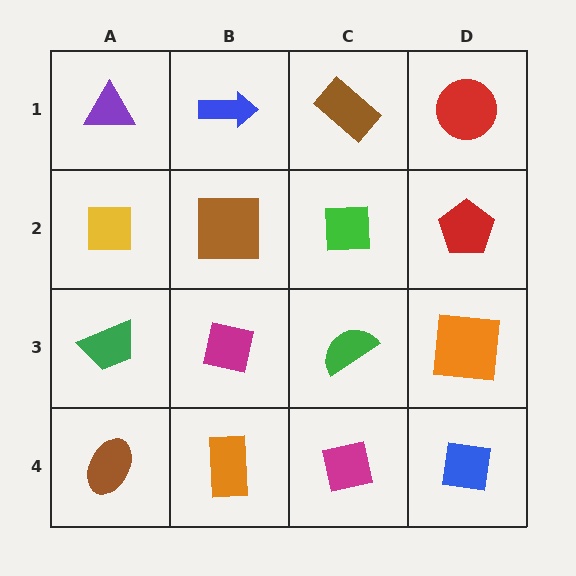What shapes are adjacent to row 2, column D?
A red circle (row 1, column D), an orange square (row 3, column D), a green square (row 2, column C).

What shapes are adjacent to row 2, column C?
A brown rectangle (row 1, column C), a green semicircle (row 3, column C), a brown square (row 2, column B), a red pentagon (row 2, column D).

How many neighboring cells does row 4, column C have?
3.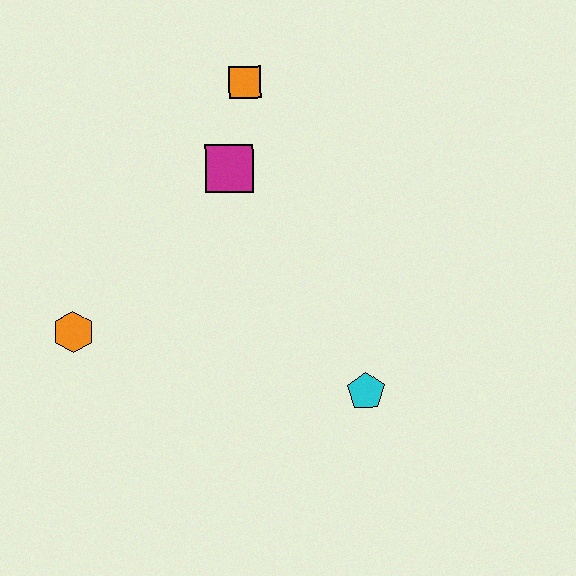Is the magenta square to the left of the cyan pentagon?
Yes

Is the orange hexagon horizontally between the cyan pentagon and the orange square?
No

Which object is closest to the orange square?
The magenta square is closest to the orange square.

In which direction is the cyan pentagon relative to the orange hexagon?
The cyan pentagon is to the right of the orange hexagon.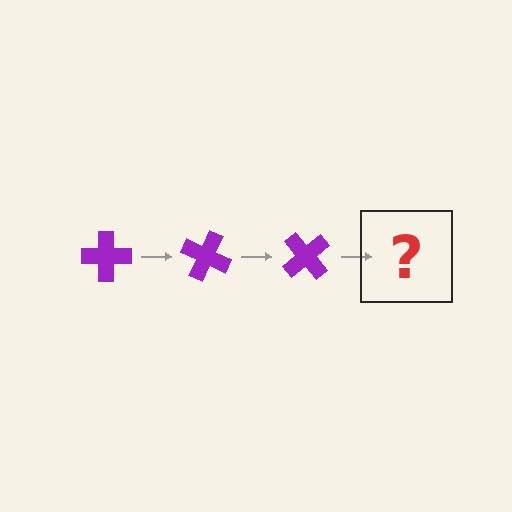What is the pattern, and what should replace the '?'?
The pattern is that the cross rotates 25 degrees each step. The '?' should be a purple cross rotated 75 degrees.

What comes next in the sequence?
The next element should be a purple cross rotated 75 degrees.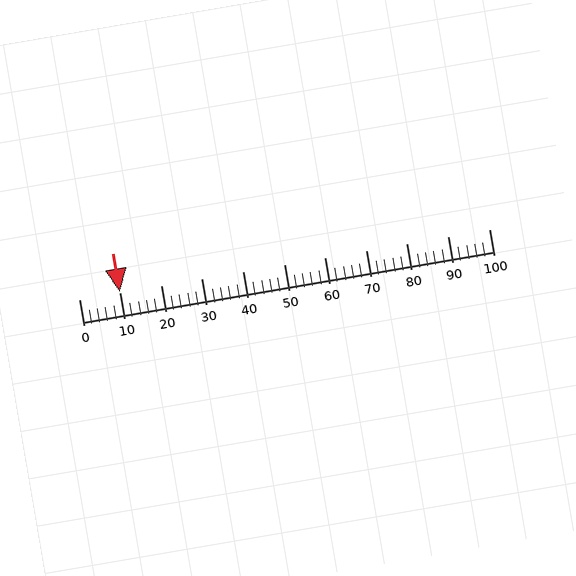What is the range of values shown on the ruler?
The ruler shows values from 0 to 100.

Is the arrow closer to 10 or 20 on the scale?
The arrow is closer to 10.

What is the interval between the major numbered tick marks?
The major tick marks are spaced 10 units apart.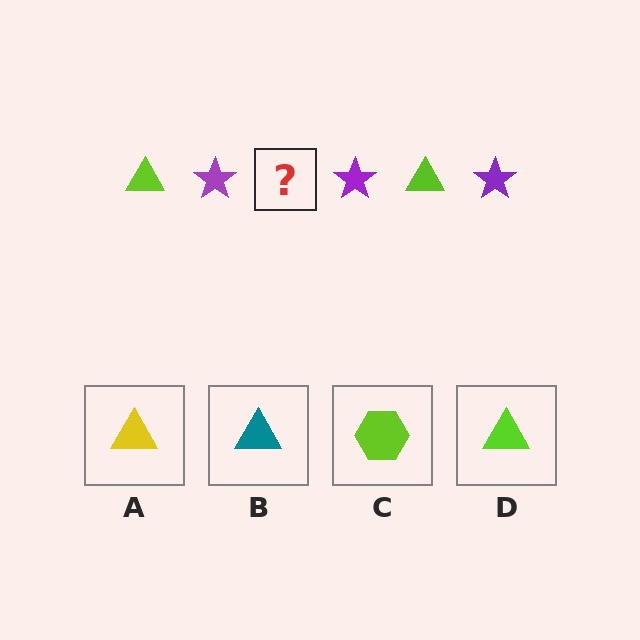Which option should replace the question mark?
Option D.